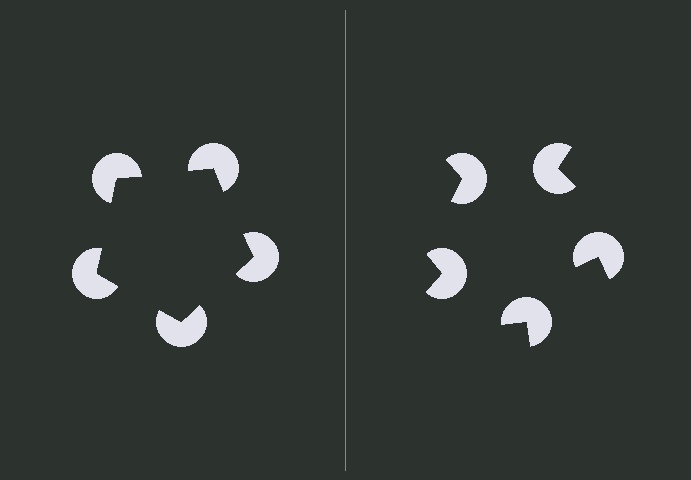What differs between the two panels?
The pac-man discs are positioned identically on both sides; only the wedge orientations differ. On the left they align to a pentagon; on the right they are misaligned.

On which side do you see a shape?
An illusory pentagon appears on the left side. On the right side the wedge cuts are rotated, so no coherent shape forms.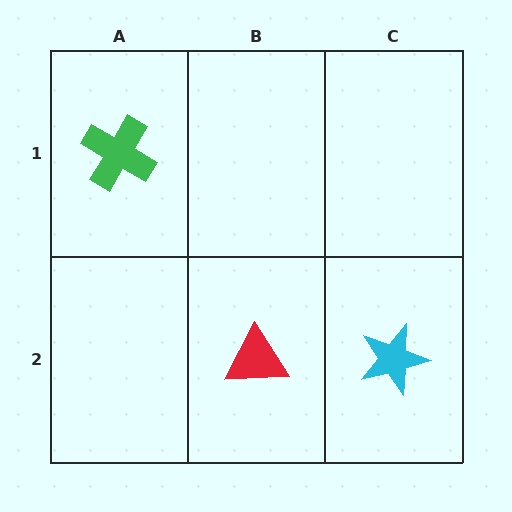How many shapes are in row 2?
2 shapes.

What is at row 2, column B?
A red triangle.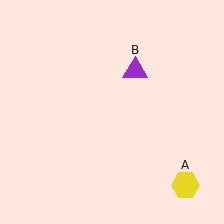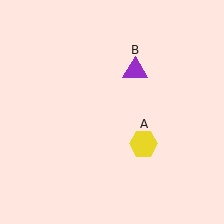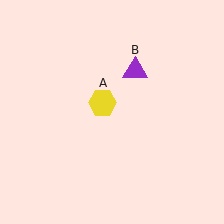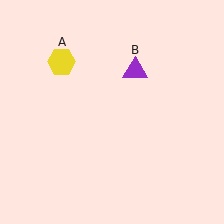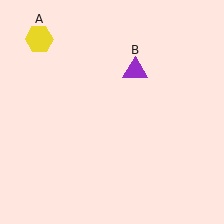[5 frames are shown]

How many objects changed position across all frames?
1 object changed position: yellow hexagon (object A).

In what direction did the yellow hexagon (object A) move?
The yellow hexagon (object A) moved up and to the left.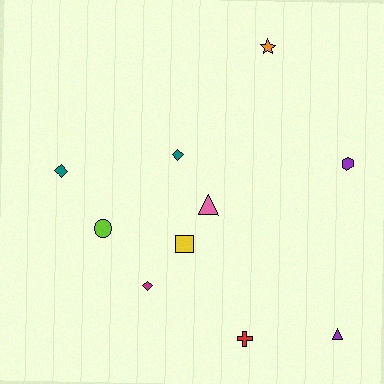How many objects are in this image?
There are 10 objects.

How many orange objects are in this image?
There is 1 orange object.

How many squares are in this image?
There is 1 square.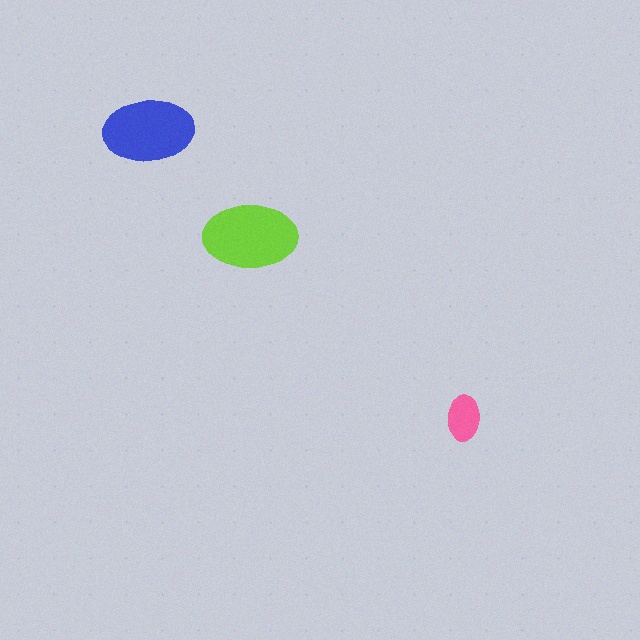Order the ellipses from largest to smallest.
the lime one, the blue one, the pink one.